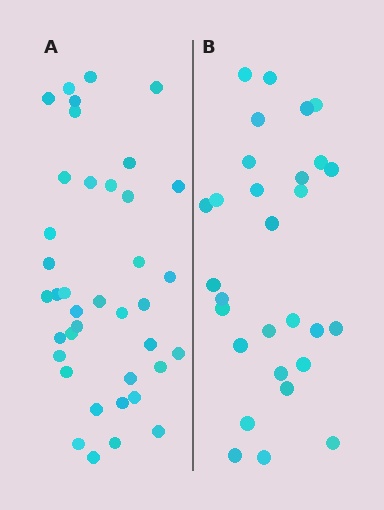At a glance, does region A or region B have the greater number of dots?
Region A (the left region) has more dots.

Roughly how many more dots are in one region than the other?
Region A has roughly 10 or so more dots than region B.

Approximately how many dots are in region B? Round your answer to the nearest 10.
About 30 dots. (The exact count is 29, which rounds to 30.)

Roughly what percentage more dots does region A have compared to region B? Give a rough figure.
About 35% more.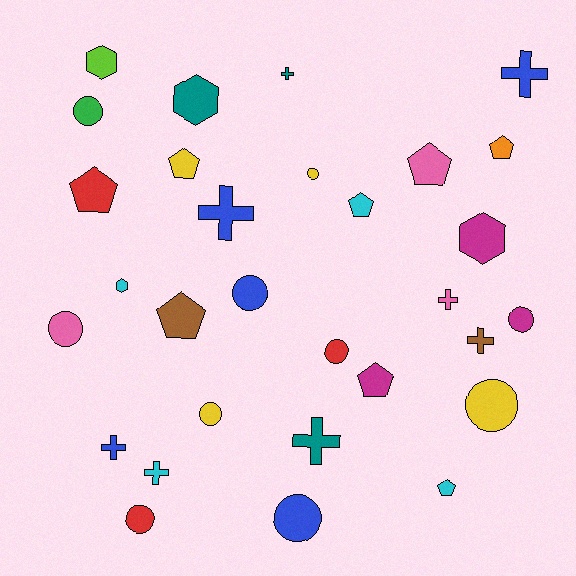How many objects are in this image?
There are 30 objects.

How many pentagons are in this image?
There are 8 pentagons.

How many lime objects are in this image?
There is 1 lime object.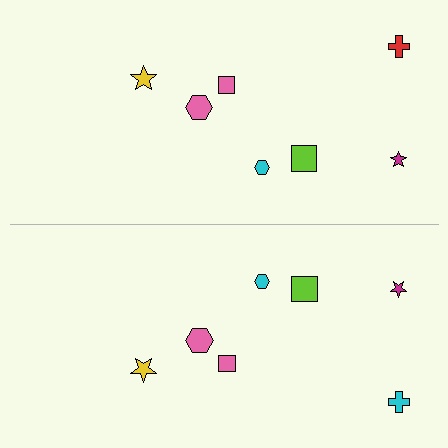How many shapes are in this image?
There are 14 shapes in this image.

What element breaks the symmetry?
The cyan cross on the bottom side breaks the symmetry — its mirror counterpart is red.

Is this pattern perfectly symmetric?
No, the pattern is not perfectly symmetric. The cyan cross on the bottom side breaks the symmetry — its mirror counterpart is red.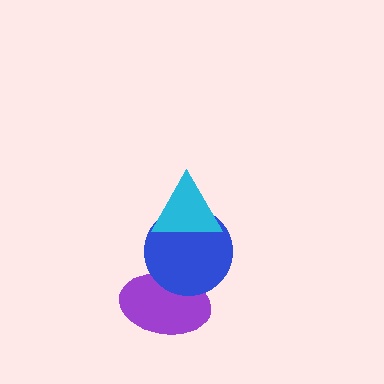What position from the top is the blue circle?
The blue circle is 2nd from the top.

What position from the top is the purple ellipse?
The purple ellipse is 3rd from the top.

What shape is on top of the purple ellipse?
The blue circle is on top of the purple ellipse.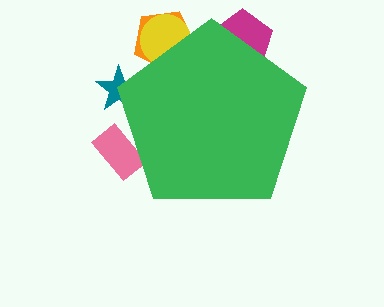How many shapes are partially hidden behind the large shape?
5 shapes are partially hidden.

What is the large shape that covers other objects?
A green pentagon.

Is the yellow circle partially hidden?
Yes, the yellow circle is partially hidden behind the green pentagon.